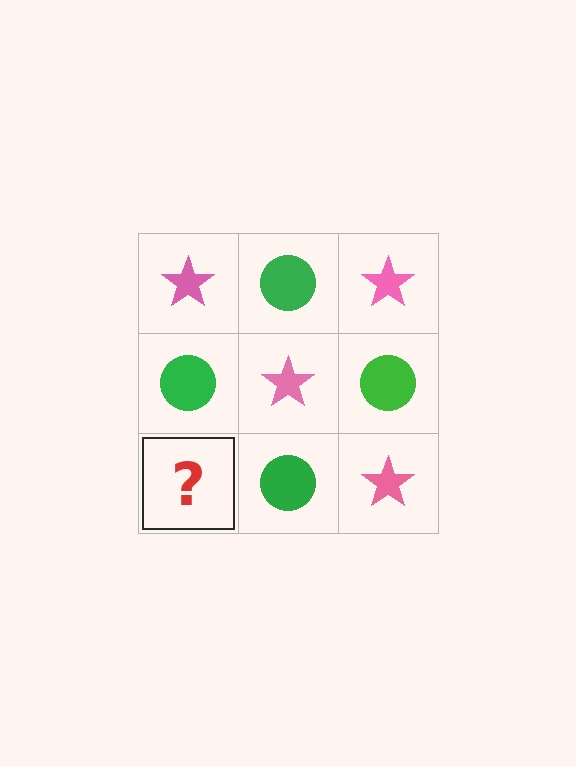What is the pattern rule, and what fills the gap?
The rule is that it alternates pink star and green circle in a checkerboard pattern. The gap should be filled with a pink star.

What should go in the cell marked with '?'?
The missing cell should contain a pink star.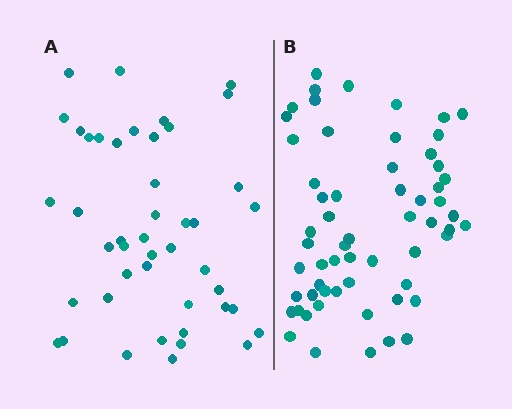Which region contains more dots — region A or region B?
Region B (the right region) has more dots.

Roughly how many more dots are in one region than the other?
Region B has approximately 15 more dots than region A.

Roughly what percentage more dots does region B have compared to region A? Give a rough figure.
About 35% more.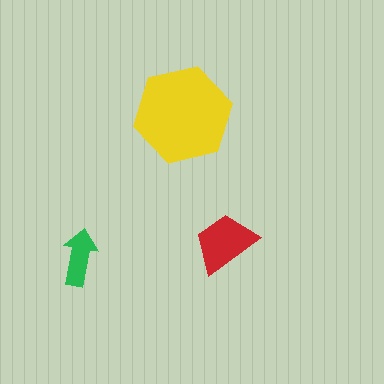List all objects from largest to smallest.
The yellow hexagon, the red trapezoid, the green arrow.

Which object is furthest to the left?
The green arrow is leftmost.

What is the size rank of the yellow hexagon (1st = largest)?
1st.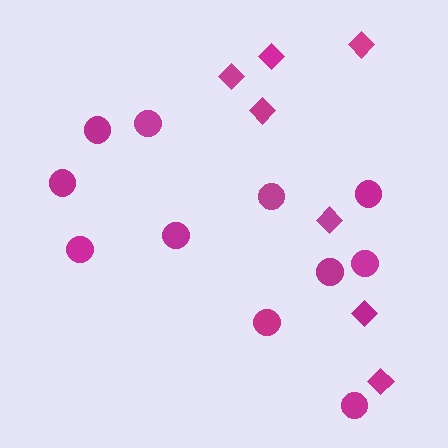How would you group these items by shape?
There are 2 groups: one group of diamonds (7) and one group of circles (11).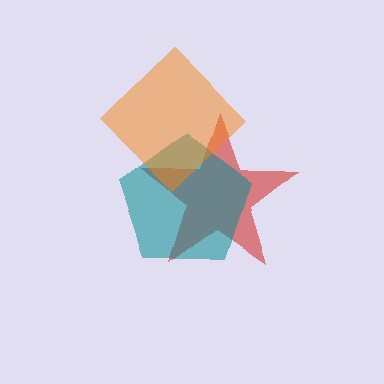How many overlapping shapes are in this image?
There are 3 overlapping shapes in the image.